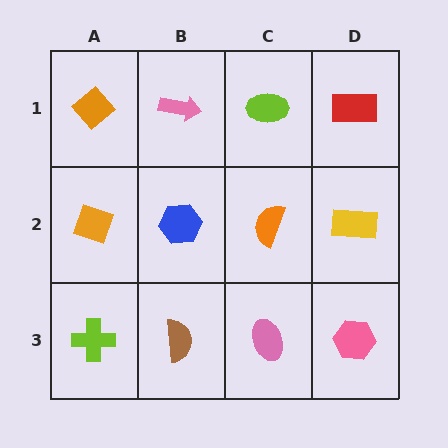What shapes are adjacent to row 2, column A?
An orange diamond (row 1, column A), a lime cross (row 3, column A), a blue hexagon (row 2, column B).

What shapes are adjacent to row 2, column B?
A pink arrow (row 1, column B), a brown semicircle (row 3, column B), an orange diamond (row 2, column A), an orange semicircle (row 2, column C).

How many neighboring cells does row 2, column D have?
3.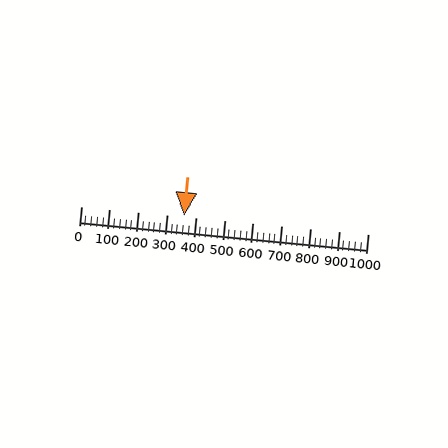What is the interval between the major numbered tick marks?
The major tick marks are spaced 100 units apart.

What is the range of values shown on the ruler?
The ruler shows values from 0 to 1000.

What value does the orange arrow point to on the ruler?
The orange arrow points to approximately 358.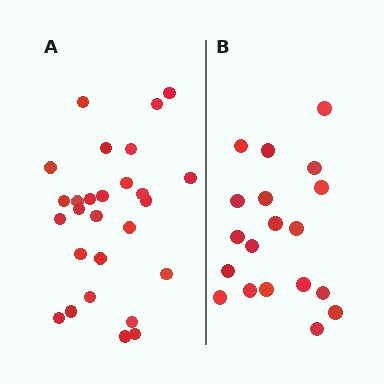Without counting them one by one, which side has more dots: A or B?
Region A (the left region) has more dots.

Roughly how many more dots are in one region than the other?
Region A has roughly 8 or so more dots than region B.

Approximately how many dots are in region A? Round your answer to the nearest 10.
About 30 dots. (The exact count is 27, which rounds to 30.)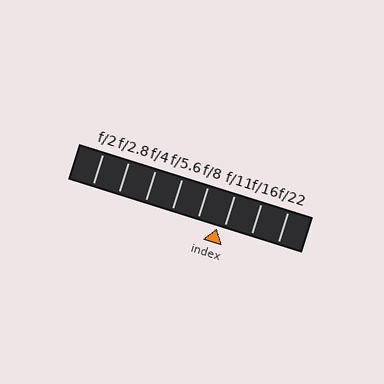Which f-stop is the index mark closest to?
The index mark is closest to f/11.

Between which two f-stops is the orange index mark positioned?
The index mark is between f/8 and f/11.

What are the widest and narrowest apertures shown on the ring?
The widest aperture shown is f/2 and the narrowest is f/22.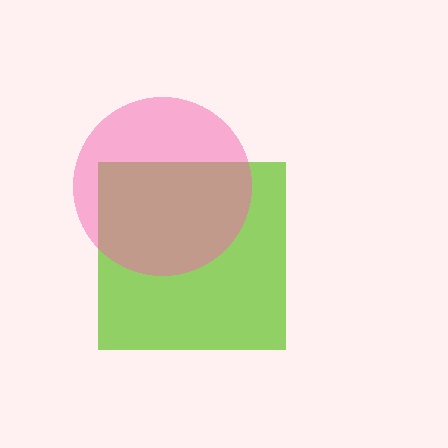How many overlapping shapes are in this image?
There are 2 overlapping shapes in the image.